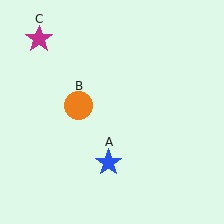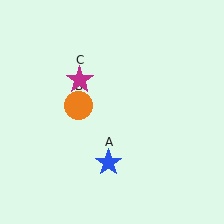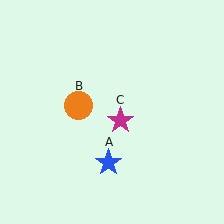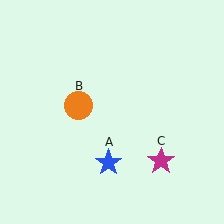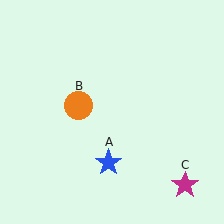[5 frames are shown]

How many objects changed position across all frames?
1 object changed position: magenta star (object C).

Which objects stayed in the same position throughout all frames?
Blue star (object A) and orange circle (object B) remained stationary.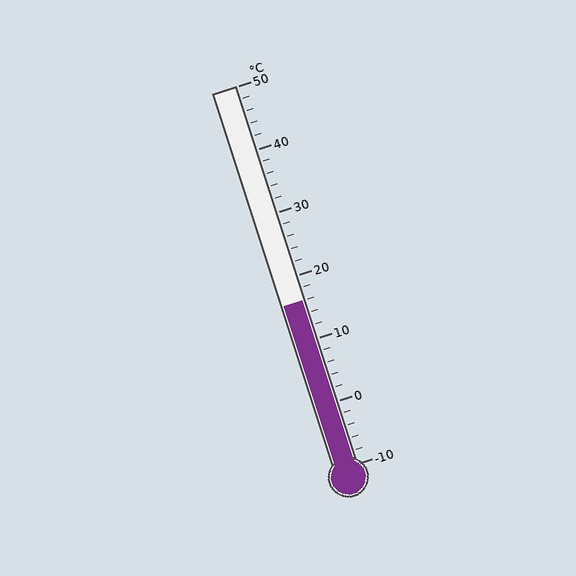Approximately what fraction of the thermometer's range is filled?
The thermometer is filled to approximately 45% of its range.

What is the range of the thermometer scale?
The thermometer scale ranges from -10°C to 50°C.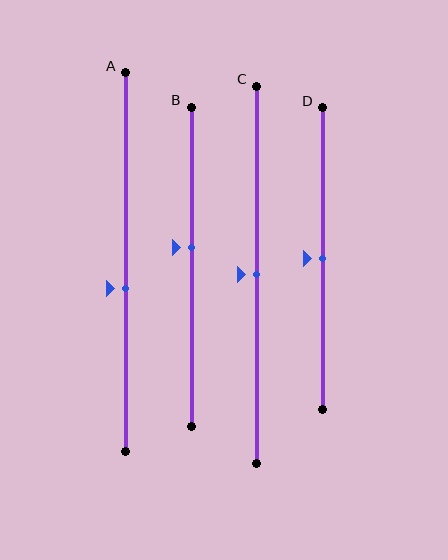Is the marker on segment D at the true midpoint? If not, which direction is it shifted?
Yes, the marker on segment D is at the true midpoint.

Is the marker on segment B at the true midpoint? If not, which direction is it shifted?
No, the marker on segment B is shifted upward by about 6% of the segment length.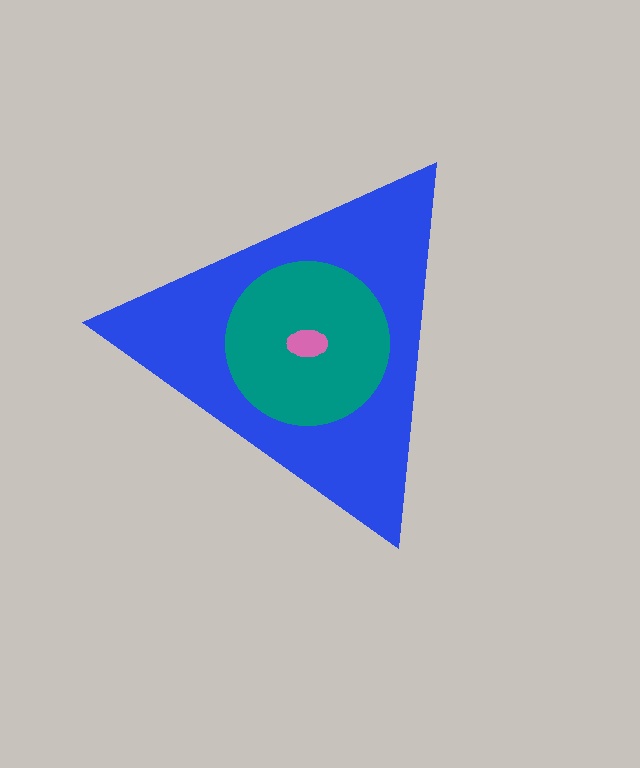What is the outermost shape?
The blue triangle.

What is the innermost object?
The pink ellipse.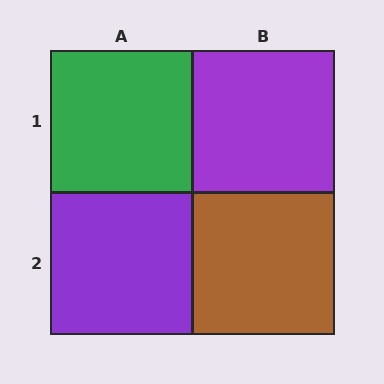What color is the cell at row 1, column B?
Purple.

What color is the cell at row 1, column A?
Green.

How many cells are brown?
1 cell is brown.